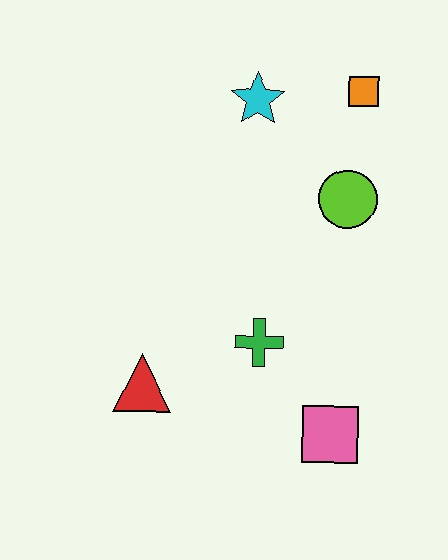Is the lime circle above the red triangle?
Yes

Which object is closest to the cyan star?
The orange square is closest to the cyan star.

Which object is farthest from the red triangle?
The orange square is farthest from the red triangle.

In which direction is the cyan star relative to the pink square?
The cyan star is above the pink square.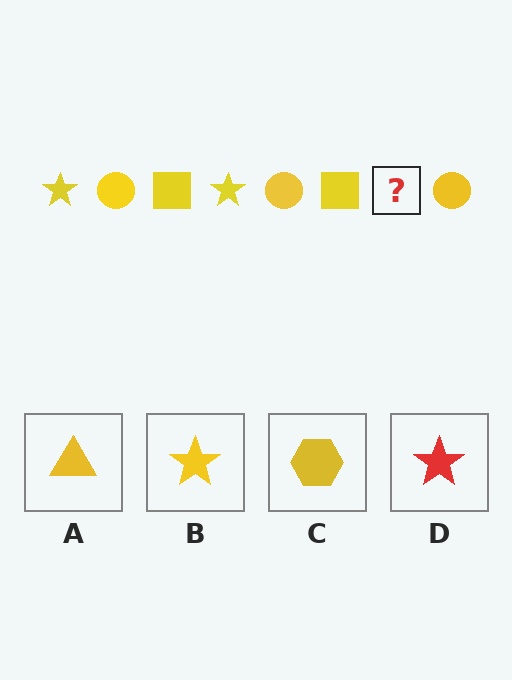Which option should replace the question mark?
Option B.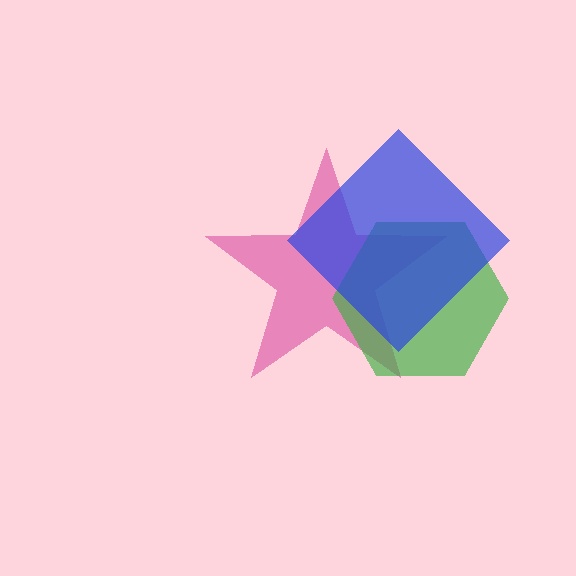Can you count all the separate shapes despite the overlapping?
Yes, there are 3 separate shapes.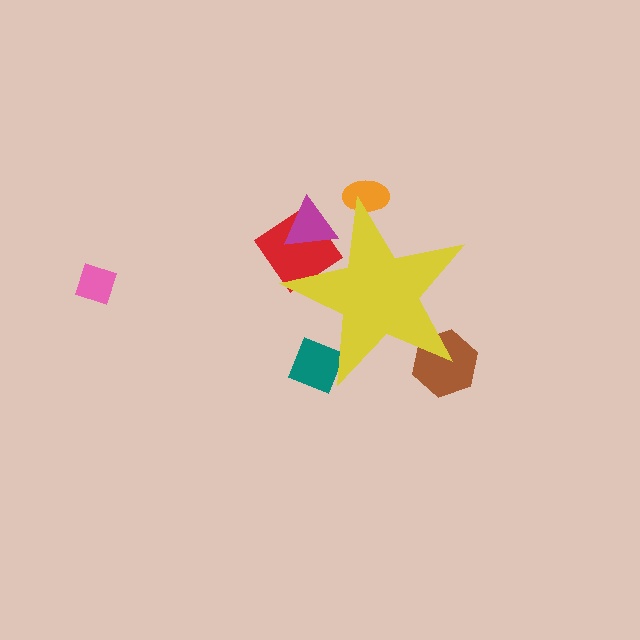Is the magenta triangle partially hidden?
Yes, the magenta triangle is partially hidden behind the yellow star.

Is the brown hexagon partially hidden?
Yes, the brown hexagon is partially hidden behind the yellow star.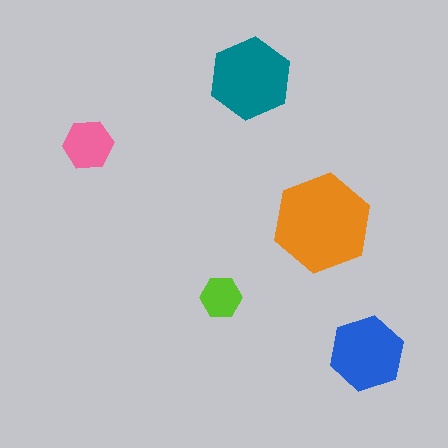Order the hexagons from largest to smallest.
the orange one, the teal one, the blue one, the pink one, the lime one.